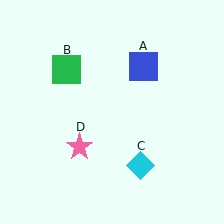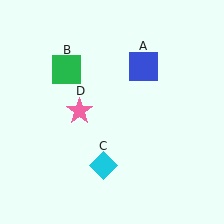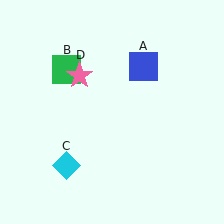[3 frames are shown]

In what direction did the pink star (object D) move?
The pink star (object D) moved up.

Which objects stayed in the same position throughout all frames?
Blue square (object A) and green square (object B) remained stationary.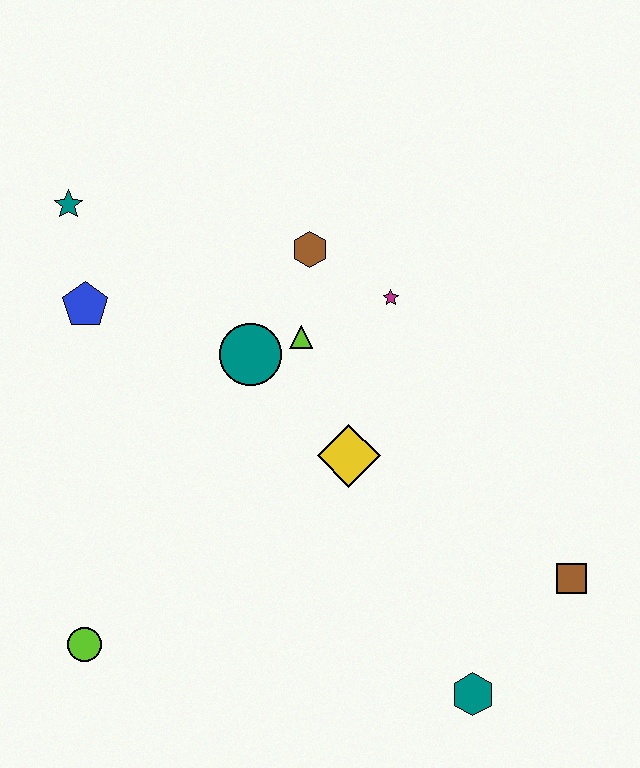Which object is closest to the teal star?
The blue pentagon is closest to the teal star.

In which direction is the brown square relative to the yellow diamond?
The brown square is to the right of the yellow diamond.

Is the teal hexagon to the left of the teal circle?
No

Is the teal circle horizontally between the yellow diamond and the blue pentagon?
Yes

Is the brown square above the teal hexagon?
Yes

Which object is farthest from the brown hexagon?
The teal hexagon is farthest from the brown hexagon.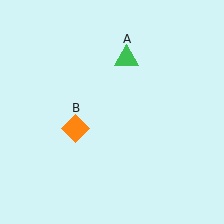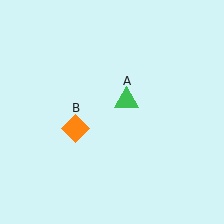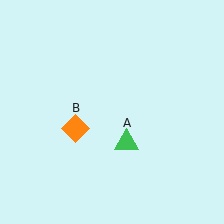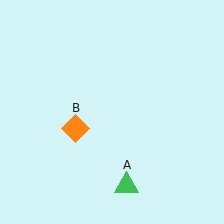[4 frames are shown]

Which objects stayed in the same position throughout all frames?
Orange diamond (object B) remained stationary.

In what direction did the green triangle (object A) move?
The green triangle (object A) moved down.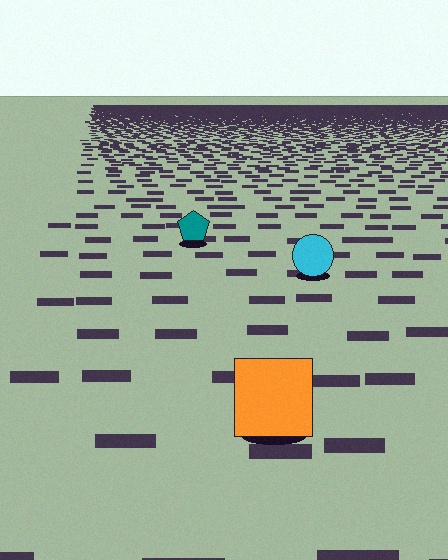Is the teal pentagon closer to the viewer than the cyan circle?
No. The cyan circle is closer — you can tell from the texture gradient: the ground texture is coarser near it.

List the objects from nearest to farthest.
From nearest to farthest: the orange square, the cyan circle, the teal pentagon.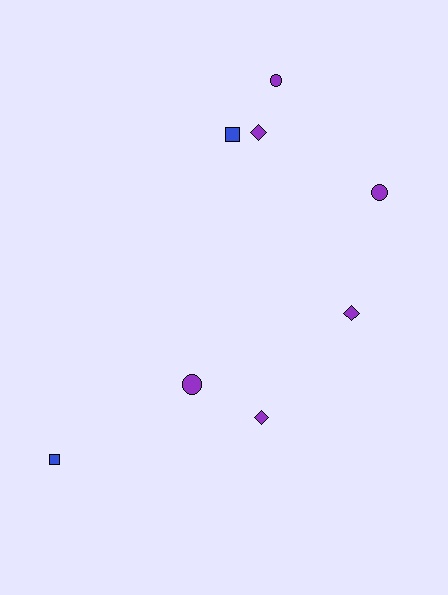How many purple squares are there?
There are no purple squares.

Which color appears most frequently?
Purple, with 6 objects.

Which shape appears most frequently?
Circle, with 3 objects.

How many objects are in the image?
There are 8 objects.